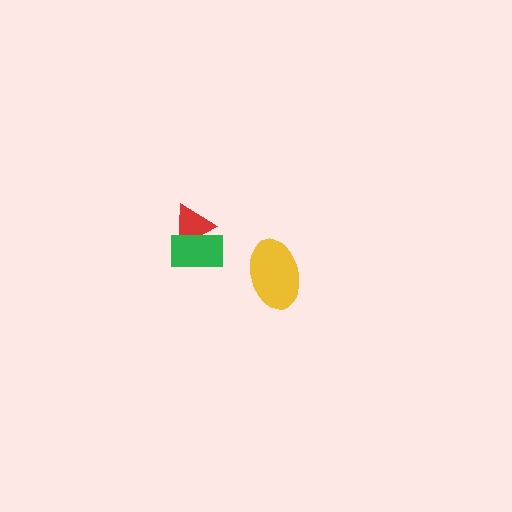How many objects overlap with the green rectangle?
1 object overlaps with the green rectangle.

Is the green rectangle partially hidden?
No, no other shape covers it.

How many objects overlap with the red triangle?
1 object overlaps with the red triangle.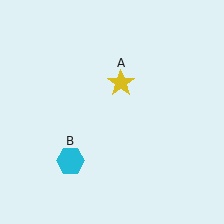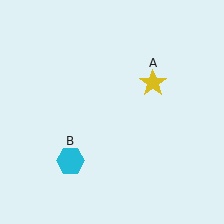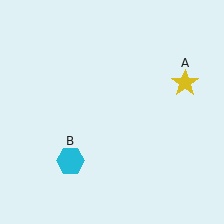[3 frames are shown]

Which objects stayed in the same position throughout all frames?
Cyan hexagon (object B) remained stationary.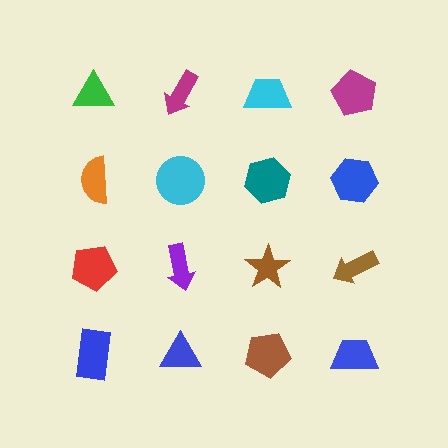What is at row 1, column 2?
A magenta arrow.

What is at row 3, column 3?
A brown star.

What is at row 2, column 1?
An orange semicircle.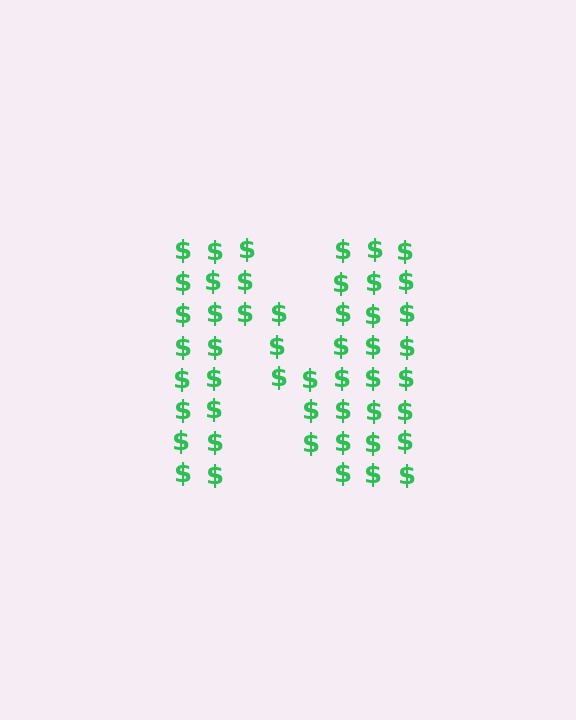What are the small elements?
The small elements are dollar signs.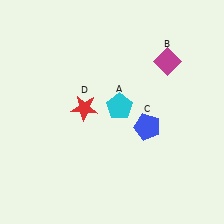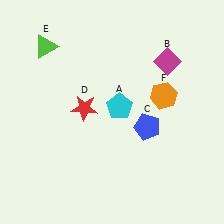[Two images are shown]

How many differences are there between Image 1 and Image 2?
There are 2 differences between the two images.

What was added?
A lime triangle (E), an orange hexagon (F) were added in Image 2.